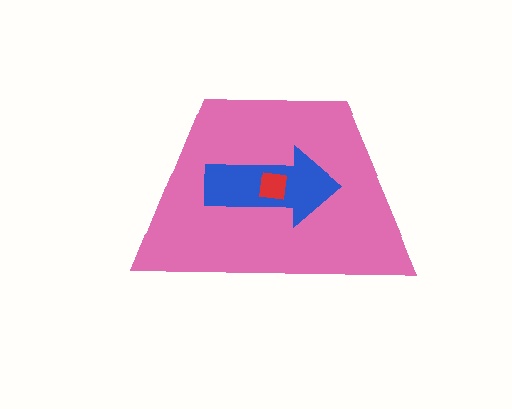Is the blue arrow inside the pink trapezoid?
Yes.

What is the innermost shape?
The red square.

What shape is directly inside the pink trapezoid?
The blue arrow.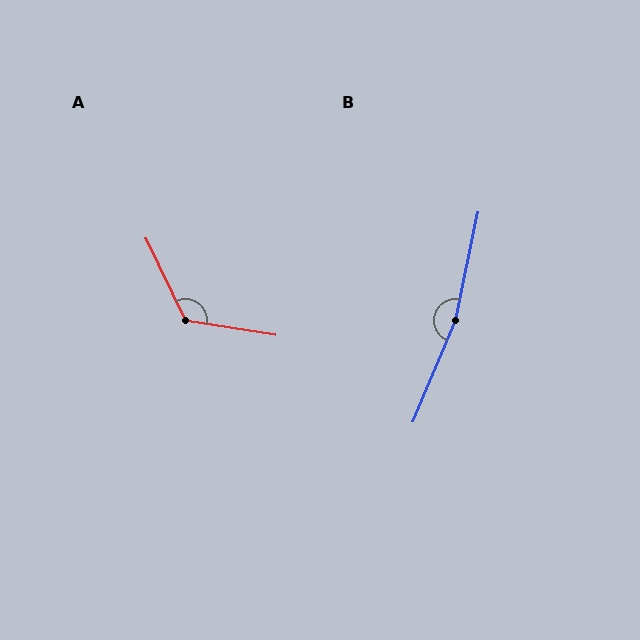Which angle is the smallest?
A, at approximately 124 degrees.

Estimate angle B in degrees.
Approximately 169 degrees.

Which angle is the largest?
B, at approximately 169 degrees.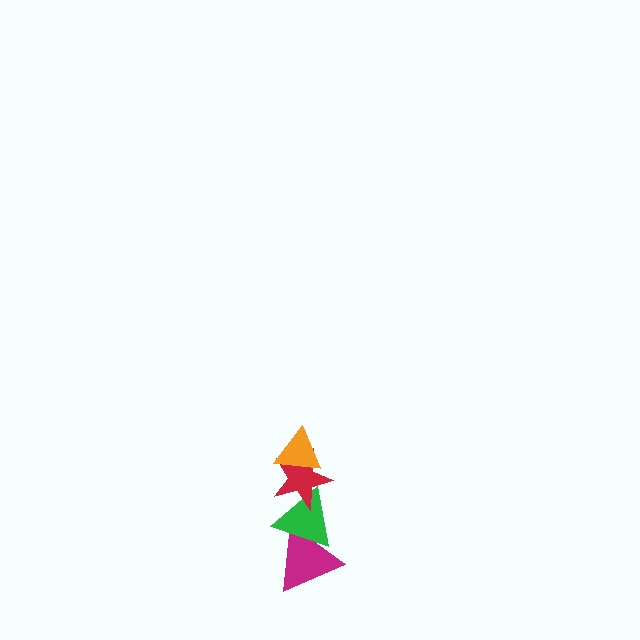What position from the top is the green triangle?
The green triangle is 3rd from the top.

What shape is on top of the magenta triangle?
The green triangle is on top of the magenta triangle.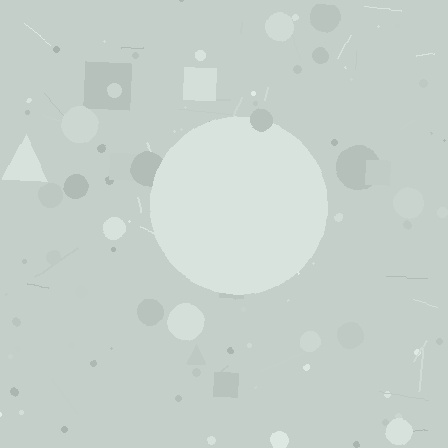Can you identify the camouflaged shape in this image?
The camouflaged shape is a circle.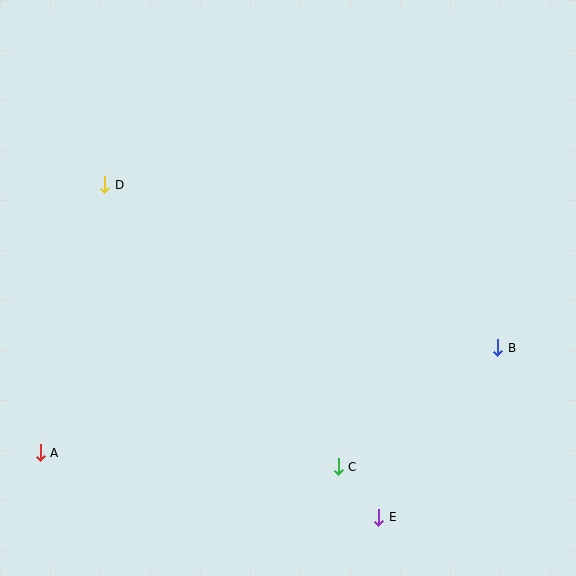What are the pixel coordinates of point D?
Point D is at (105, 185).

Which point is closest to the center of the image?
Point C at (338, 467) is closest to the center.